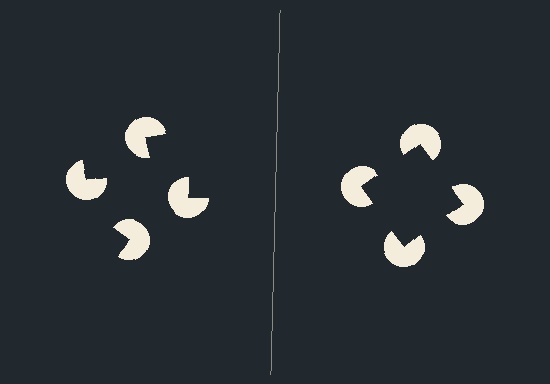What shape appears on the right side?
An illusory square.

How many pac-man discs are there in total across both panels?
8 — 4 on each side.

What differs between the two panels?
The pac-man discs are positioned identically on both sides; only the wedge orientations differ. On the right they align to a square; on the left they are misaligned.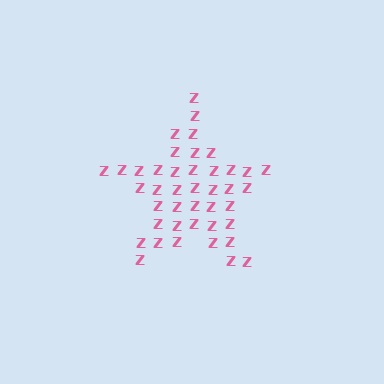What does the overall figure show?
The overall figure shows a star.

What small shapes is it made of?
It is made of small letter Z's.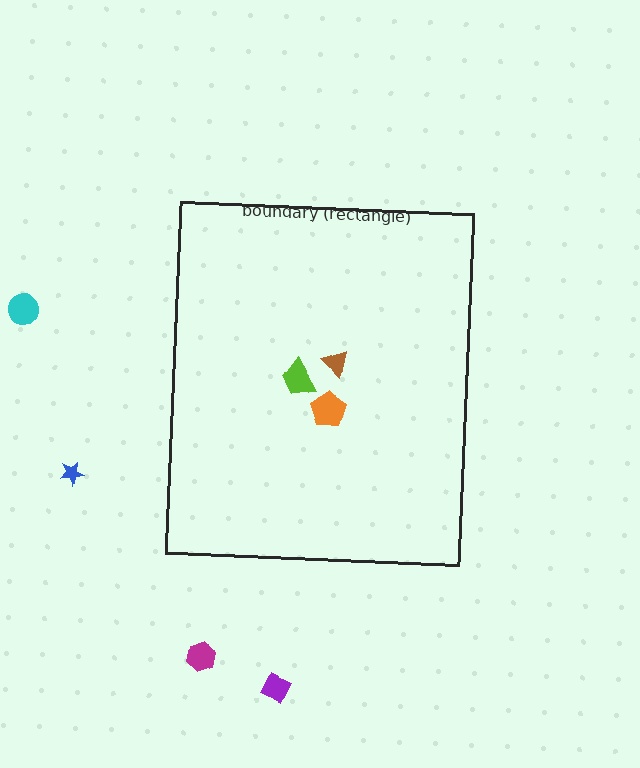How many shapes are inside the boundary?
3 inside, 4 outside.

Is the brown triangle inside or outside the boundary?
Inside.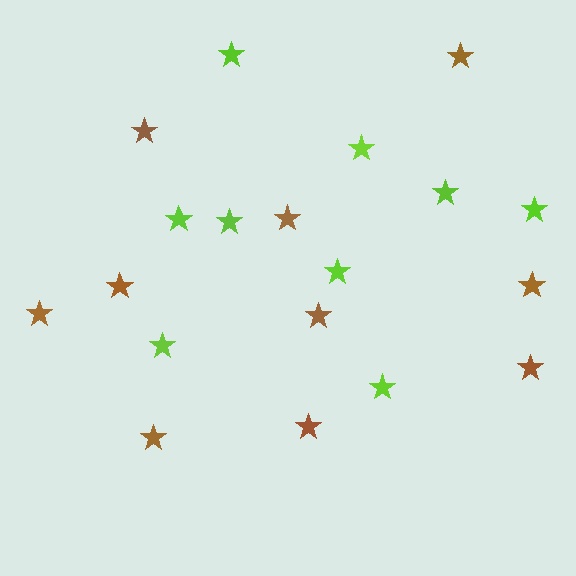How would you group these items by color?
There are 2 groups: one group of lime stars (9) and one group of brown stars (10).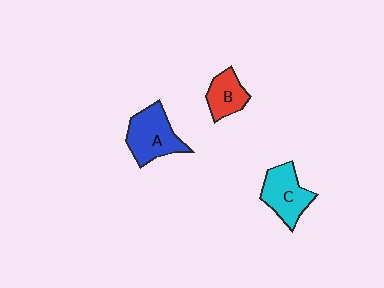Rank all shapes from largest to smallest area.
From largest to smallest: A (blue), C (cyan), B (red).